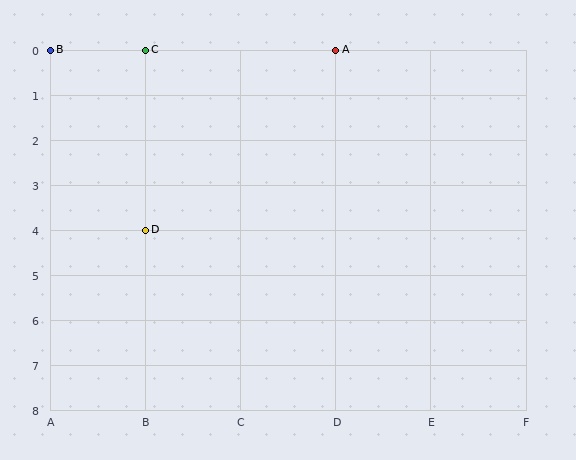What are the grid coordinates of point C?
Point C is at grid coordinates (B, 0).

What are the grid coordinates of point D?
Point D is at grid coordinates (B, 4).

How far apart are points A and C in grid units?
Points A and C are 2 columns apart.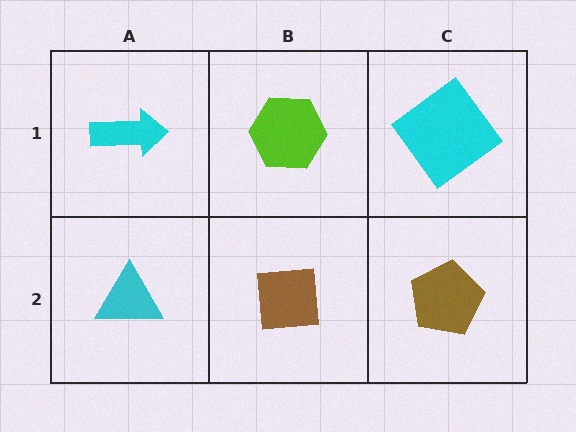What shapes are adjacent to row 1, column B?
A brown square (row 2, column B), a cyan arrow (row 1, column A), a cyan diamond (row 1, column C).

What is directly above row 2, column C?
A cyan diamond.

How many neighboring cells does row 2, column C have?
2.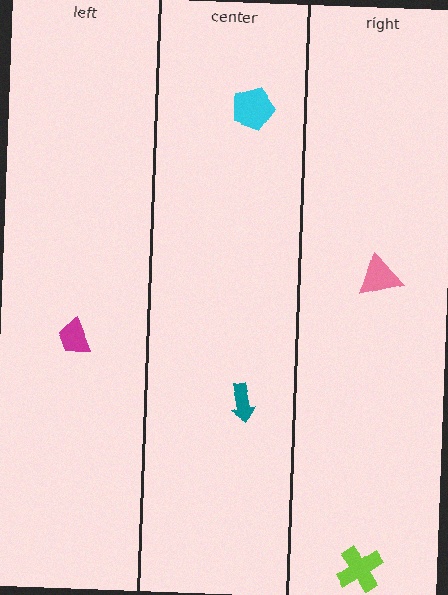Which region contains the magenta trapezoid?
The left region.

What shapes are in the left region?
The magenta trapezoid.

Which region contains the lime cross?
The right region.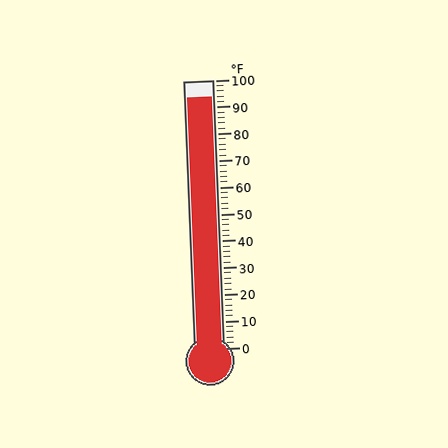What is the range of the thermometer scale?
The thermometer scale ranges from 0°F to 100°F.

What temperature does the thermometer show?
The thermometer shows approximately 94°F.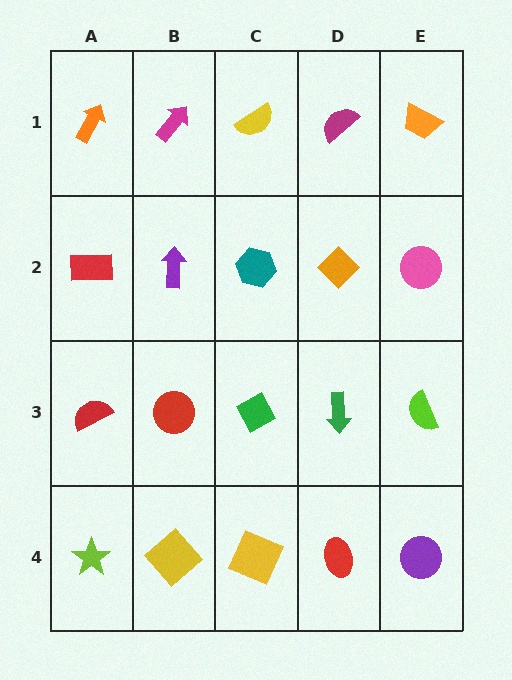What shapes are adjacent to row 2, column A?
An orange arrow (row 1, column A), a red semicircle (row 3, column A), a purple arrow (row 2, column B).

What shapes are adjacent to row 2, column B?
A magenta arrow (row 1, column B), a red circle (row 3, column B), a red rectangle (row 2, column A), a teal hexagon (row 2, column C).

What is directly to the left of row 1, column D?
A yellow semicircle.